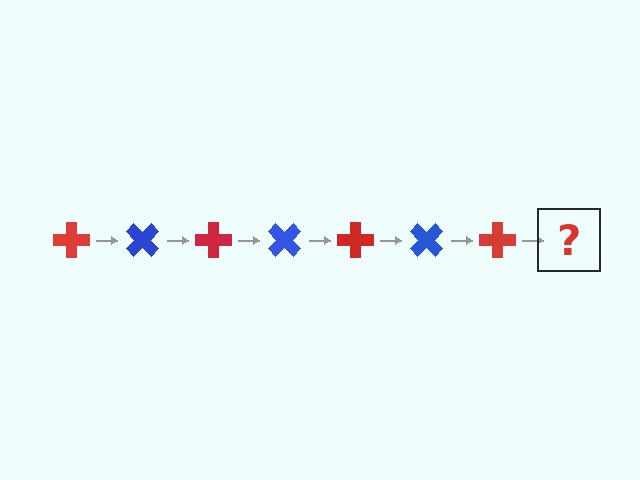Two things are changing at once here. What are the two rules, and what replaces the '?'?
The two rules are that it rotates 45 degrees each step and the color cycles through red and blue. The '?' should be a blue cross, rotated 315 degrees from the start.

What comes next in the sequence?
The next element should be a blue cross, rotated 315 degrees from the start.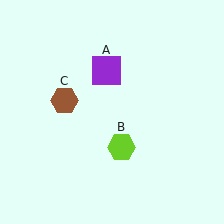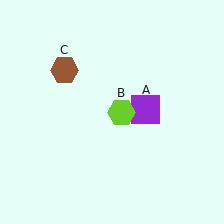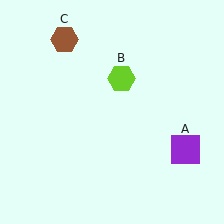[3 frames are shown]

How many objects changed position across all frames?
3 objects changed position: purple square (object A), lime hexagon (object B), brown hexagon (object C).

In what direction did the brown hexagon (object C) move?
The brown hexagon (object C) moved up.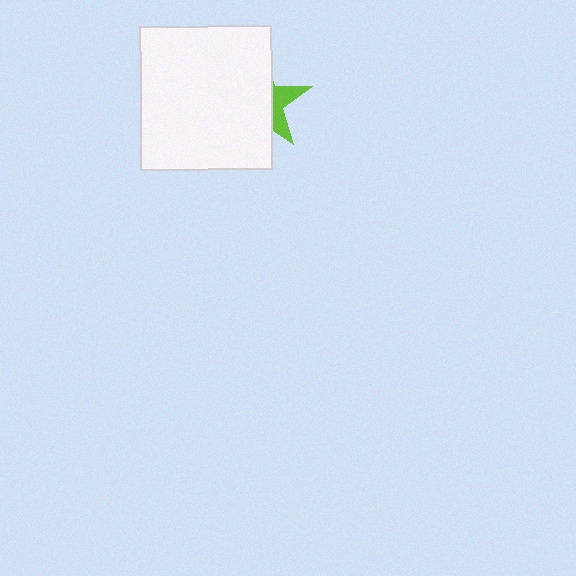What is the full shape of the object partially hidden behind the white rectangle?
The partially hidden object is a lime star.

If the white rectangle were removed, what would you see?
You would see the complete lime star.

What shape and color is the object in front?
The object in front is a white rectangle.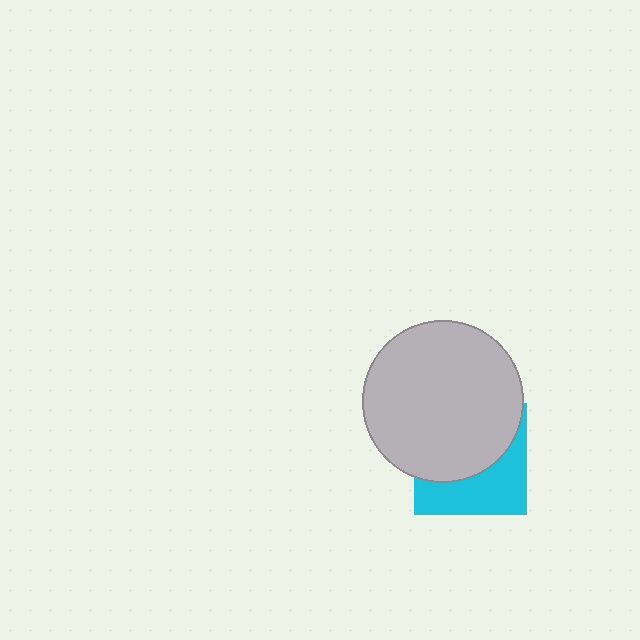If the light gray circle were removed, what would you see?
You would see the complete cyan square.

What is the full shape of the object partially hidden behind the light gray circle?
The partially hidden object is a cyan square.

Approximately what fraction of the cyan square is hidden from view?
Roughly 57% of the cyan square is hidden behind the light gray circle.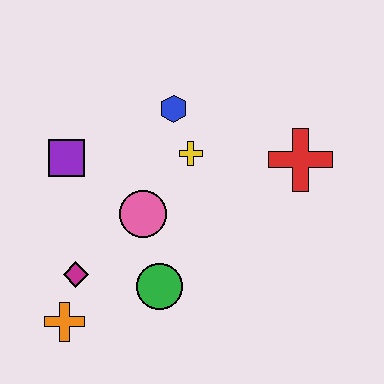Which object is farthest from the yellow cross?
The orange cross is farthest from the yellow cross.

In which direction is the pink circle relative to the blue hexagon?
The pink circle is below the blue hexagon.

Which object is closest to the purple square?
The pink circle is closest to the purple square.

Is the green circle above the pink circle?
No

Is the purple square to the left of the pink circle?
Yes